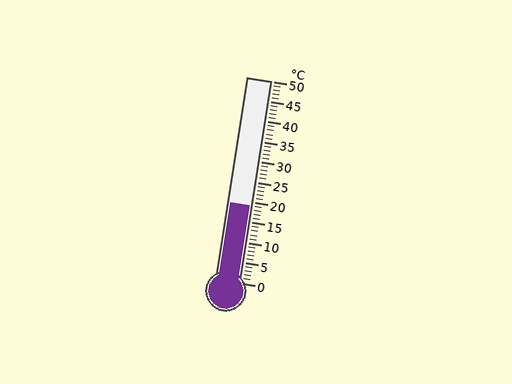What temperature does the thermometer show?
The thermometer shows approximately 19°C.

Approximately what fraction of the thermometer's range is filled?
The thermometer is filled to approximately 40% of its range.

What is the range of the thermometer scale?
The thermometer scale ranges from 0°C to 50°C.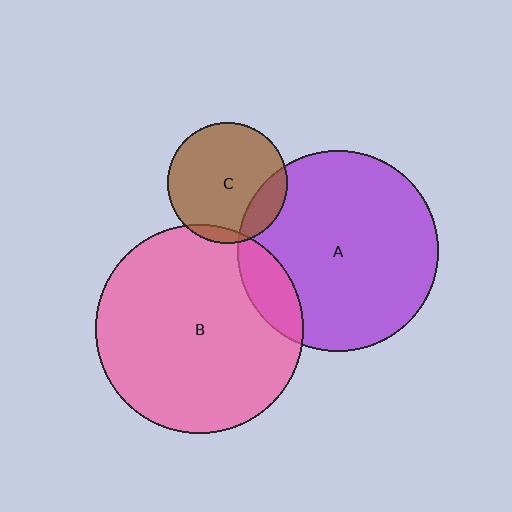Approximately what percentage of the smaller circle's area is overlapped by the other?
Approximately 15%.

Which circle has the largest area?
Circle B (pink).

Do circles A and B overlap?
Yes.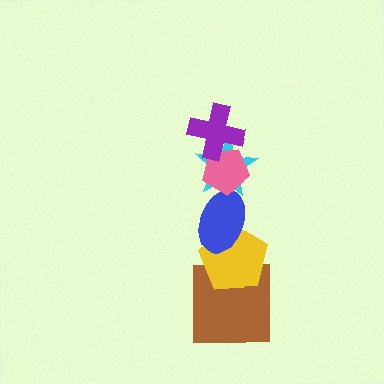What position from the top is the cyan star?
The cyan star is 3rd from the top.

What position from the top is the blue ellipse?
The blue ellipse is 4th from the top.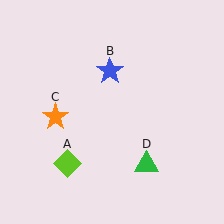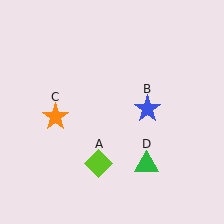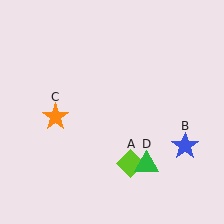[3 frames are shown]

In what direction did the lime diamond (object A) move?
The lime diamond (object A) moved right.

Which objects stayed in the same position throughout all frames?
Orange star (object C) and green triangle (object D) remained stationary.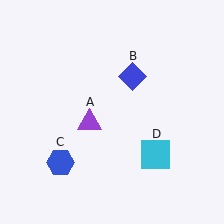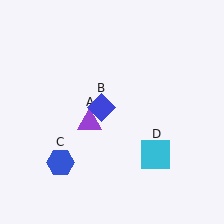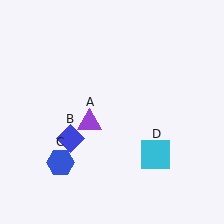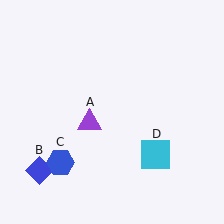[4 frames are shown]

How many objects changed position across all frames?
1 object changed position: blue diamond (object B).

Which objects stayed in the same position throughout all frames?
Purple triangle (object A) and blue hexagon (object C) and cyan square (object D) remained stationary.